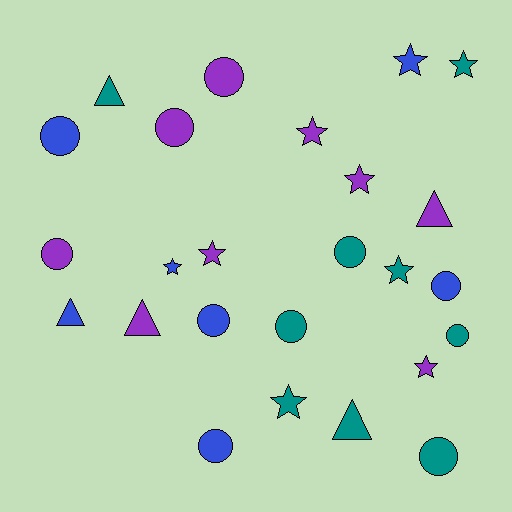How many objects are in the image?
There are 25 objects.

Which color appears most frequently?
Teal, with 9 objects.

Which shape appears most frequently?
Circle, with 11 objects.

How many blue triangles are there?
There is 1 blue triangle.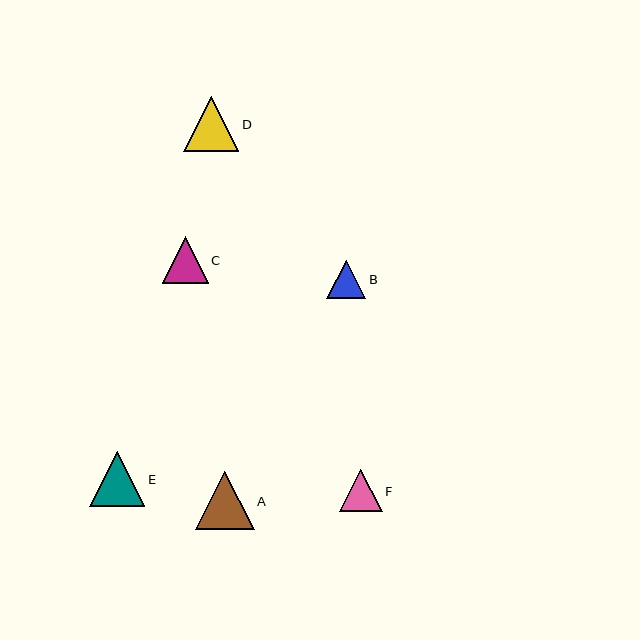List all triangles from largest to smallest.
From largest to smallest: A, E, D, C, F, B.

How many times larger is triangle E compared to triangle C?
Triangle E is approximately 1.2 times the size of triangle C.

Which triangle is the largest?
Triangle A is the largest with a size of approximately 58 pixels.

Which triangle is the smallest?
Triangle B is the smallest with a size of approximately 39 pixels.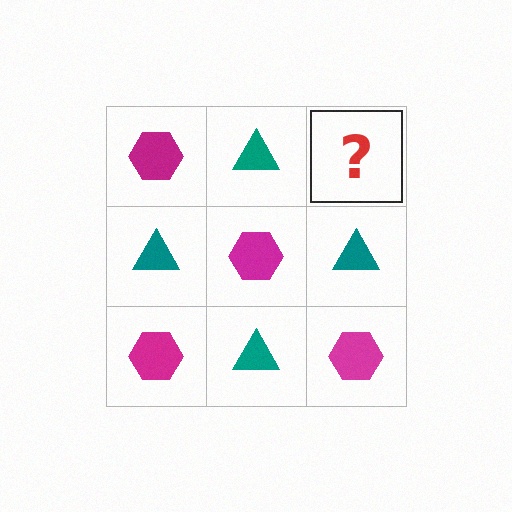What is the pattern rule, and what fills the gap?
The rule is that it alternates magenta hexagon and teal triangle in a checkerboard pattern. The gap should be filled with a magenta hexagon.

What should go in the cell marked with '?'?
The missing cell should contain a magenta hexagon.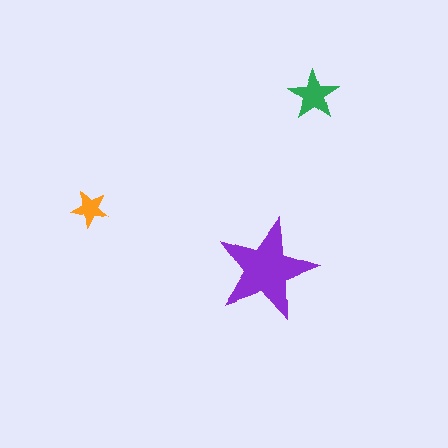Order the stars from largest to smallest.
the purple one, the green one, the orange one.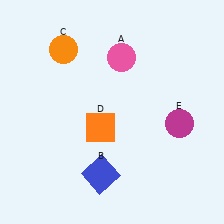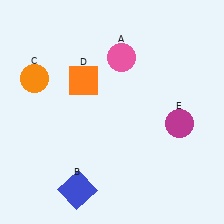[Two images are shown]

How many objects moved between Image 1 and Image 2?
3 objects moved between the two images.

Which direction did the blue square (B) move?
The blue square (B) moved left.